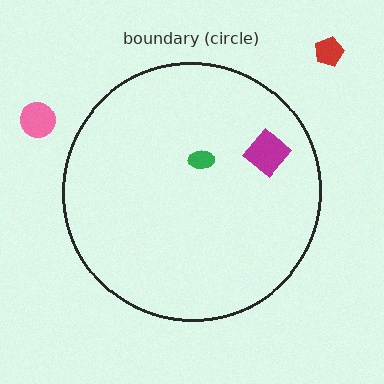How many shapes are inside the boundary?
2 inside, 2 outside.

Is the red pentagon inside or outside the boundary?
Outside.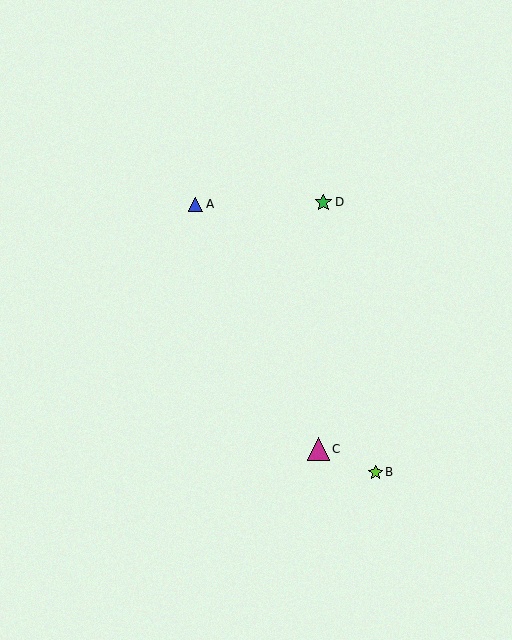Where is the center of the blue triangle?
The center of the blue triangle is at (195, 204).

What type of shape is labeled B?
Shape B is a lime star.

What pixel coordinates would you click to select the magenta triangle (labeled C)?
Click at (318, 449) to select the magenta triangle C.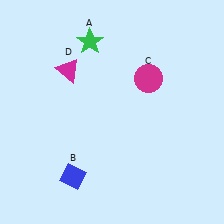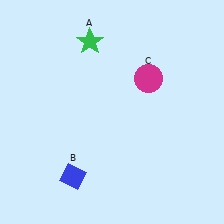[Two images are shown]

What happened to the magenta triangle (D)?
The magenta triangle (D) was removed in Image 2. It was in the top-left area of Image 1.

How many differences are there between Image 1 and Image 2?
There is 1 difference between the two images.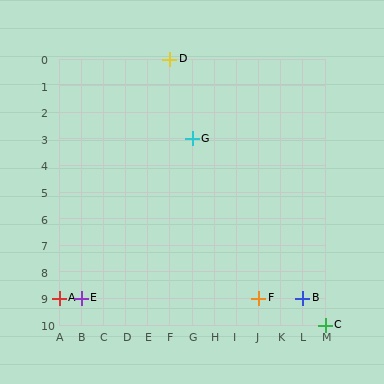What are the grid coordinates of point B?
Point B is at grid coordinates (L, 9).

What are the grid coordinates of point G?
Point G is at grid coordinates (G, 3).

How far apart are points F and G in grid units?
Points F and G are 3 columns and 6 rows apart (about 6.7 grid units diagonally).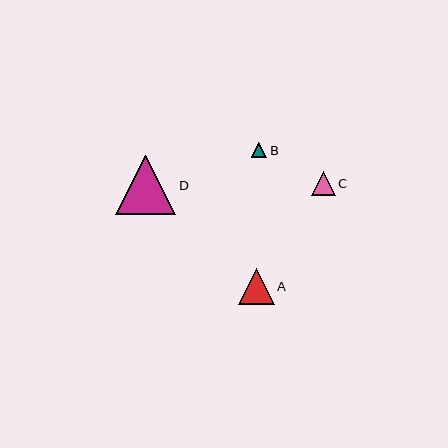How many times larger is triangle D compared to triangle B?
Triangle D is approximately 3.8 times the size of triangle B.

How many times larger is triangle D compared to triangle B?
Triangle D is approximately 3.8 times the size of triangle B.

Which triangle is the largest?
Triangle D is the largest with a size of approximately 60 pixels.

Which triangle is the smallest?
Triangle B is the smallest with a size of approximately 16 pixels.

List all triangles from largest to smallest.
From largest to smallest: D, A, C, B.